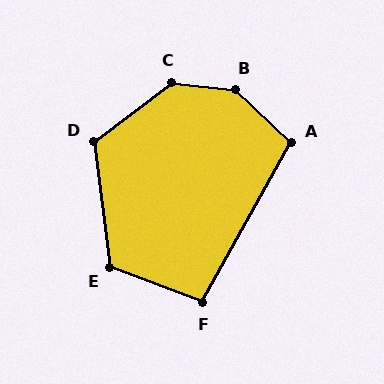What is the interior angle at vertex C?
Approximately 137 degrees (obtuse).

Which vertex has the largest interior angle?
B, at approximately 143 degrees.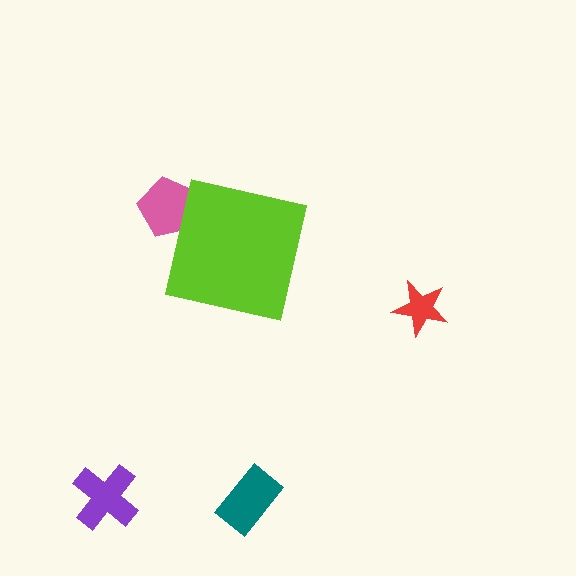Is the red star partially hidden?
No, the red star is fully visible.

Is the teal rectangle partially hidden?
No, the teal rectangle is fully visible.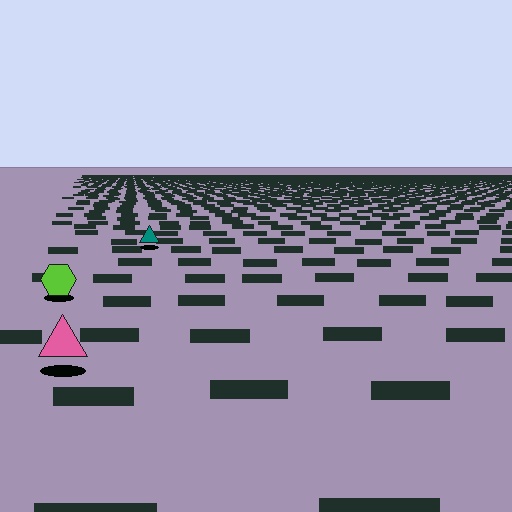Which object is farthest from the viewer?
The teal triangle is farthest from the viewer. It appears smaller and the ground texture around it is denser.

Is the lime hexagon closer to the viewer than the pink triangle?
No. The pink triangle is closer — you can tell from the texture gradient: the ground texture is coarser near it.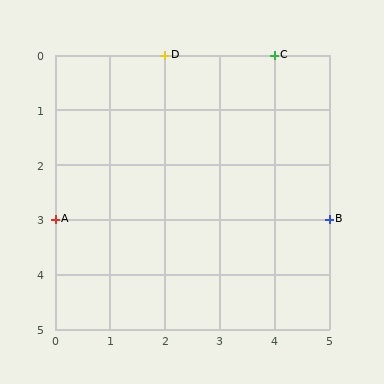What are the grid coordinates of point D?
Point D is at grid coordinates (2, 0).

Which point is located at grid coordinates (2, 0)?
Point D is at (2, 0).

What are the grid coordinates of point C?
Point C is at grid coordinates (4, 0).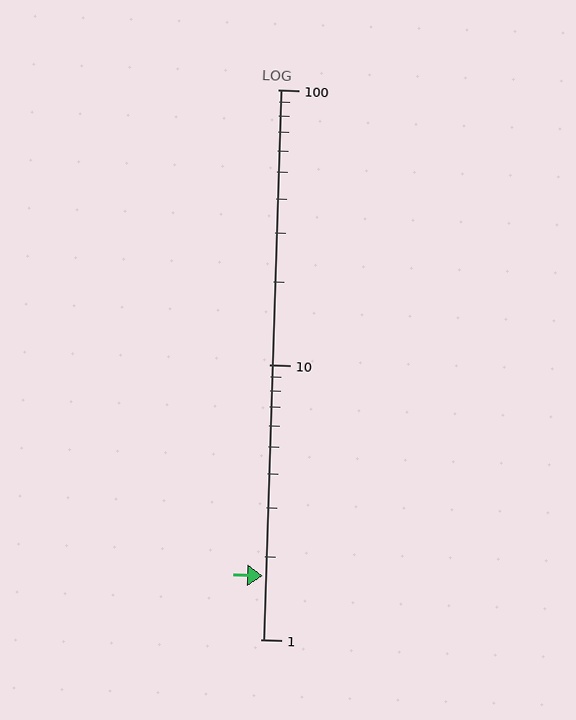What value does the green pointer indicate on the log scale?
The pointer indicates approximately 1.7.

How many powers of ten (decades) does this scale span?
The scale spans 2 decades, from 1 to 100.